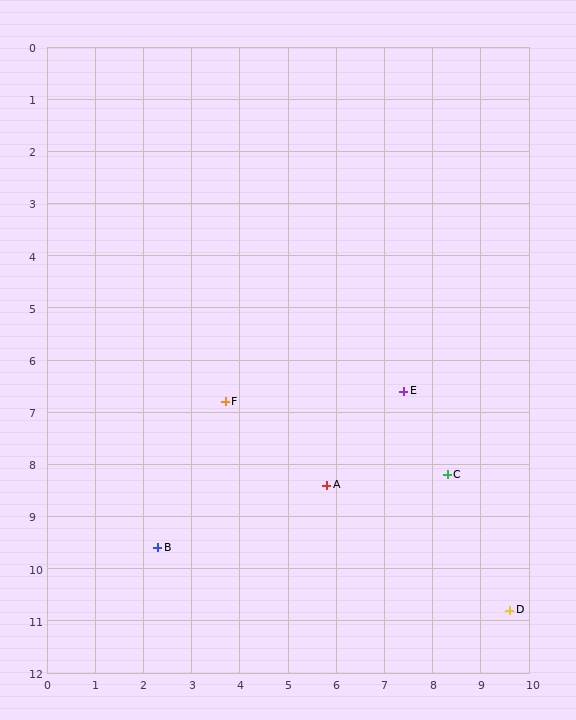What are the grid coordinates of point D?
Point D is at approximately (9.6, 10.8).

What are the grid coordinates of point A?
Point A is at approximately (5.8, 8.4).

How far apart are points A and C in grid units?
Points A and C are about 2.5 grid units apart.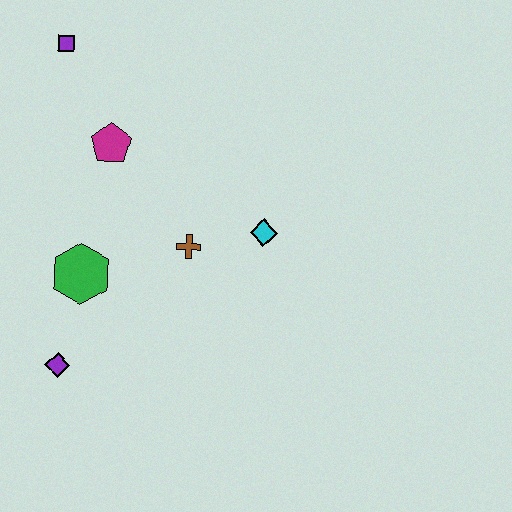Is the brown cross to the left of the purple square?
No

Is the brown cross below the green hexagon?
No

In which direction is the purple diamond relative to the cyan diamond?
The purple diamond is to the left of the cyan diamond.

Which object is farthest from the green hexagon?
The purple square is farthest from the green hexagon.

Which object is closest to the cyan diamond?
The brown cross is closest to the cyan diamond.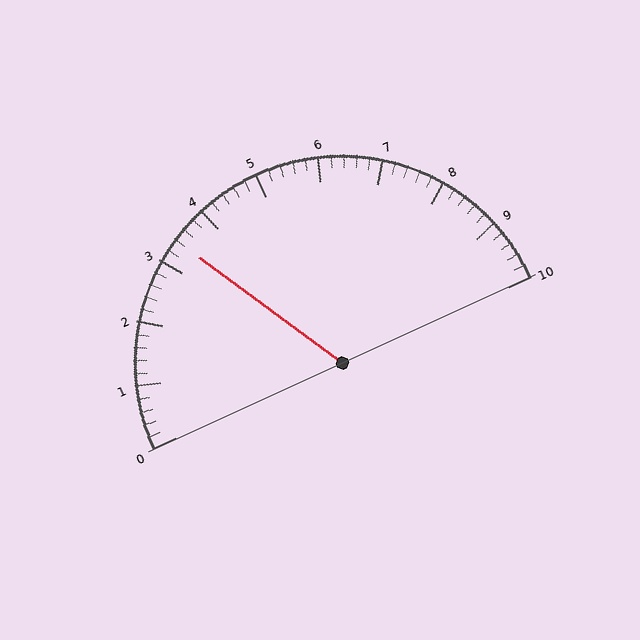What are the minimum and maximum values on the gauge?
The gauge ranges from 0 to 10.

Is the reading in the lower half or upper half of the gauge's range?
The reading is in the lower half of the range (0 to 10).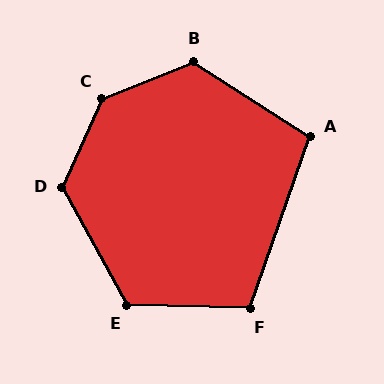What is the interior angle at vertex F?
Approximately 107 degrees (obtuse).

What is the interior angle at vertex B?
Approximately 125 degrees (obtuse).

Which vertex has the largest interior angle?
C, at approximately 136 degrees.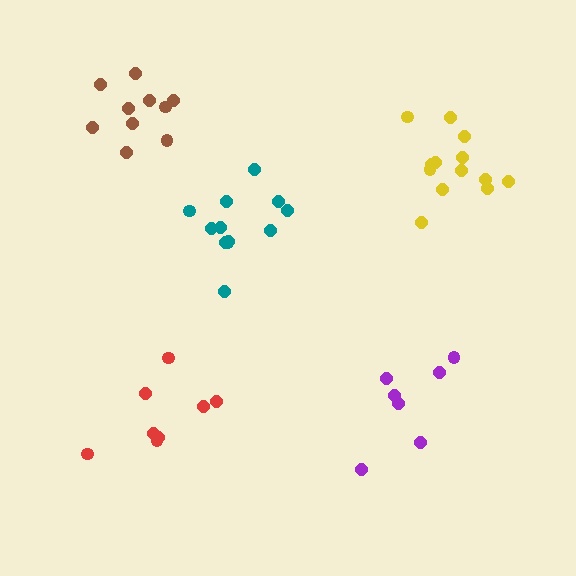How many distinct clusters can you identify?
There are 5 distinct clusters.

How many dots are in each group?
Group 1: 12 dots, Group 2: 13 dots, Group 3: 7 dots, Group 4: 10 dots, Group 5: 8 dots (50 total).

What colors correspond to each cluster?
The clusters are colored: teal, yellow, purple, brown, red.